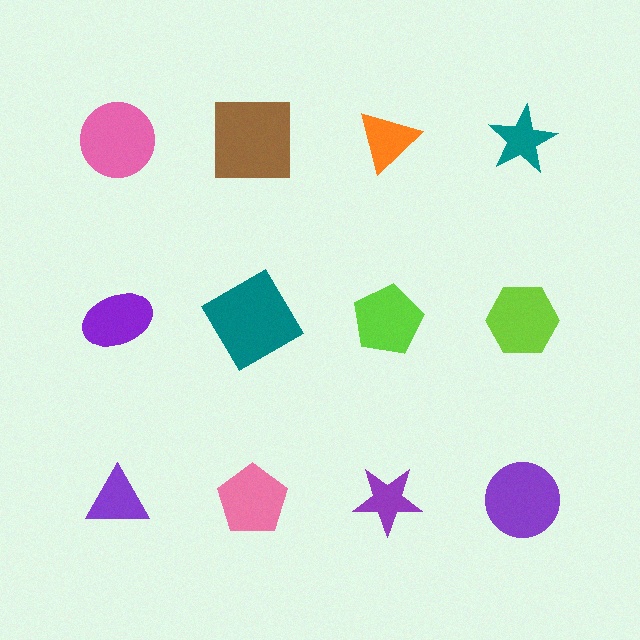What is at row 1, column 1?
A pink circle.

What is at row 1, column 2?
A brown square.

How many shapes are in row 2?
4 shapes.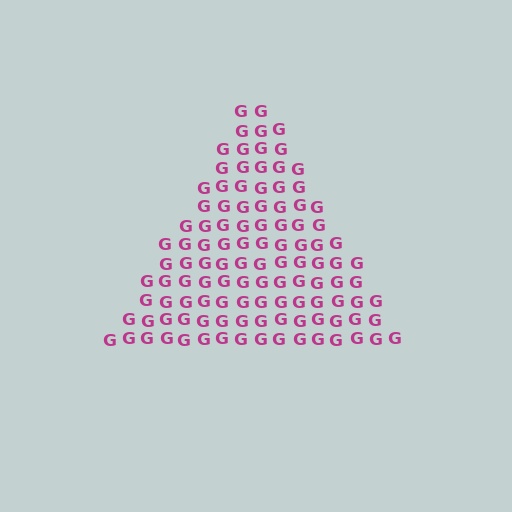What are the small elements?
The small elements are letter G's.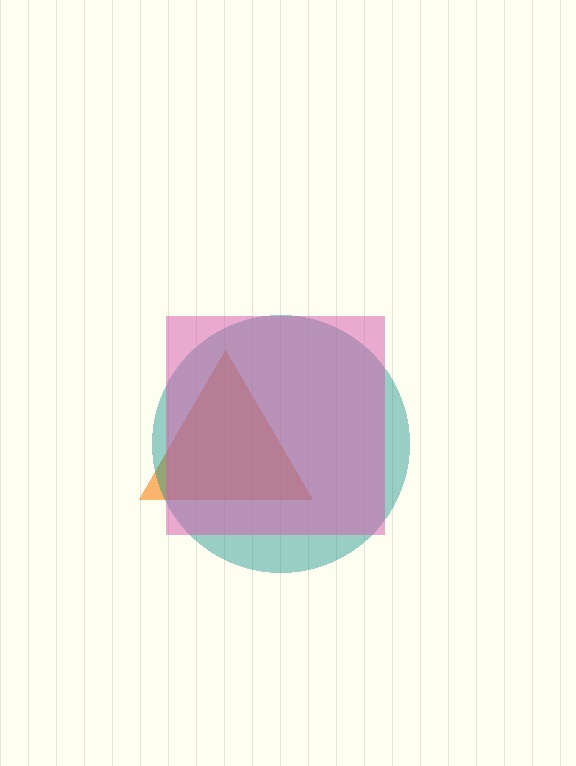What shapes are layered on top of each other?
The layered shapes are: an orange triangle, a teal circle, a pink square.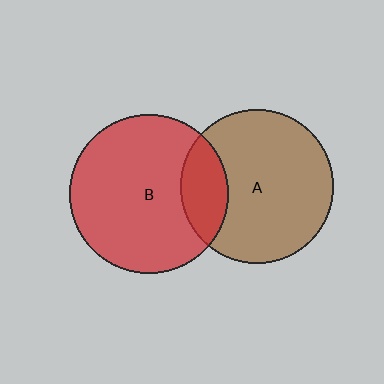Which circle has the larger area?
Circle B (red).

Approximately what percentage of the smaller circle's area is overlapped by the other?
Approximately 20%.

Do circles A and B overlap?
Yes.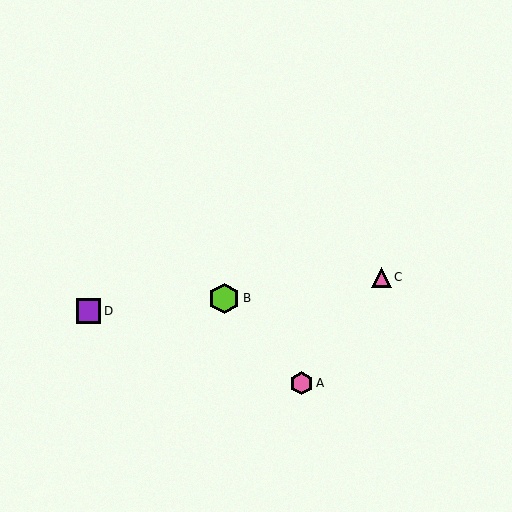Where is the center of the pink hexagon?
The center of the pink hexagon is at (302, 383).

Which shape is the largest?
The lime hexagon (labeled B) is the largest.